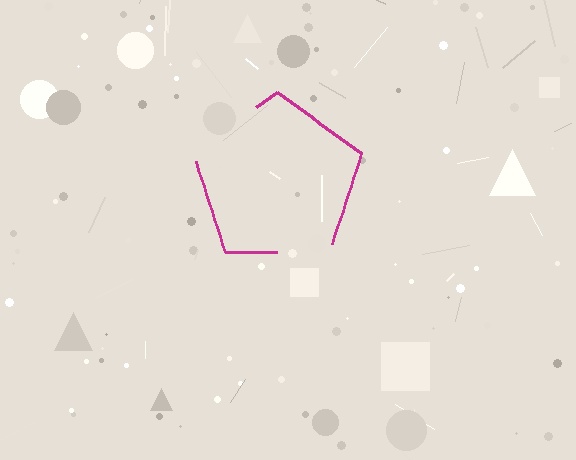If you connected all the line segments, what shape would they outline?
They would outline a pentagon.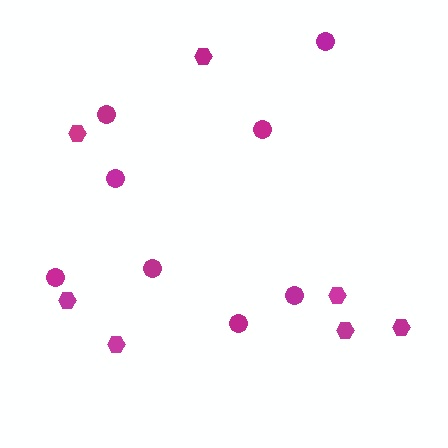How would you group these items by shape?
There are 2 groups: one group of hexagons (7) and one group of circles (8).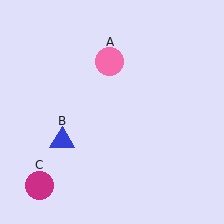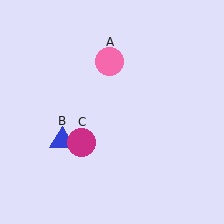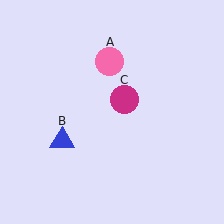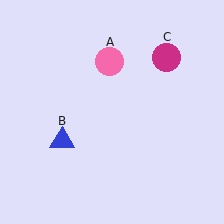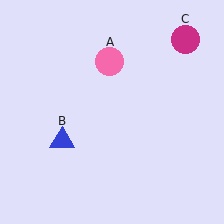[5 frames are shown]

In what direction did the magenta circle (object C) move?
The magenta circle (object C) moved up and to the right.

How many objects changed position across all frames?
1 object changed position: magenta circle (object C).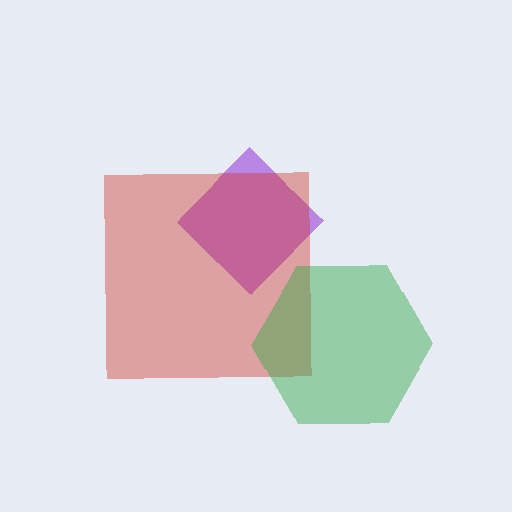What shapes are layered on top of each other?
The layered shapes are: a purple diamond, a red square, a green hexagon.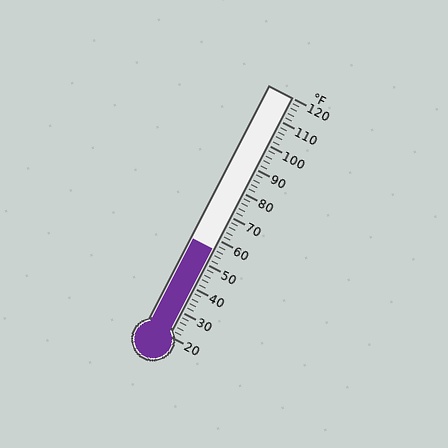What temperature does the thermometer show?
The thermometer shows approximately 56°F.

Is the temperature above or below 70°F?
The temperature is below 70°F.